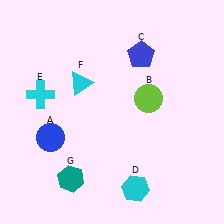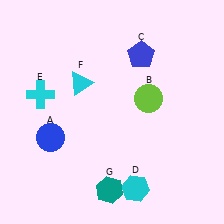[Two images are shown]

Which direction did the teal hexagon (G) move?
The teal hexagon (G) moved right.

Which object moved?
The teal hexagon (G) moved right.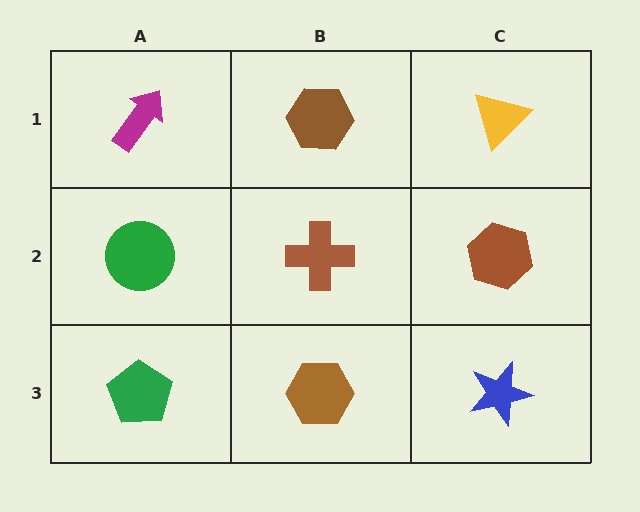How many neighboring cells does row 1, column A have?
2.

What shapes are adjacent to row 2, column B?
A brown hexagon (row 1, column B), a brown hexagon (row 3, column B), a green circle (row 2, column A), a brown hexagon (row 2, column C).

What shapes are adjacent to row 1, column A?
A green circle (row 2, column A), a brown hexagon (row 1, column B).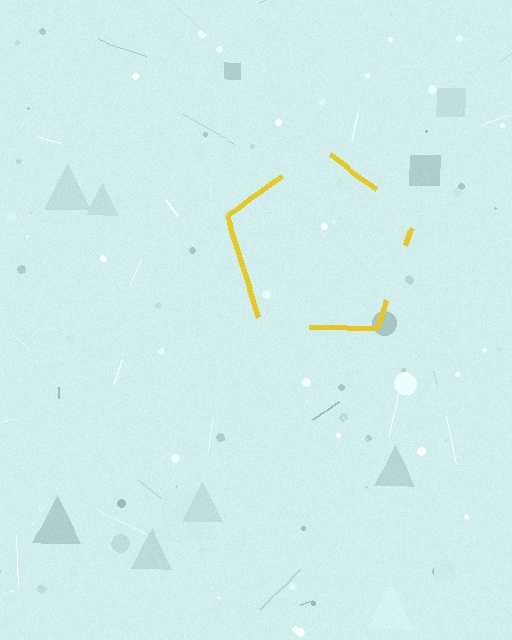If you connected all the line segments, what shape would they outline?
They would outline a pentagon.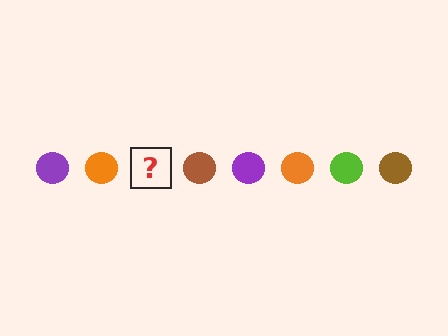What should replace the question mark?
The question mark should be replaced with a lime circle.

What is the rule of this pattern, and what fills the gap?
The rule is that the pattern cycles through purple, orange, lime, brown circles. The gap should be filled with a lime circle.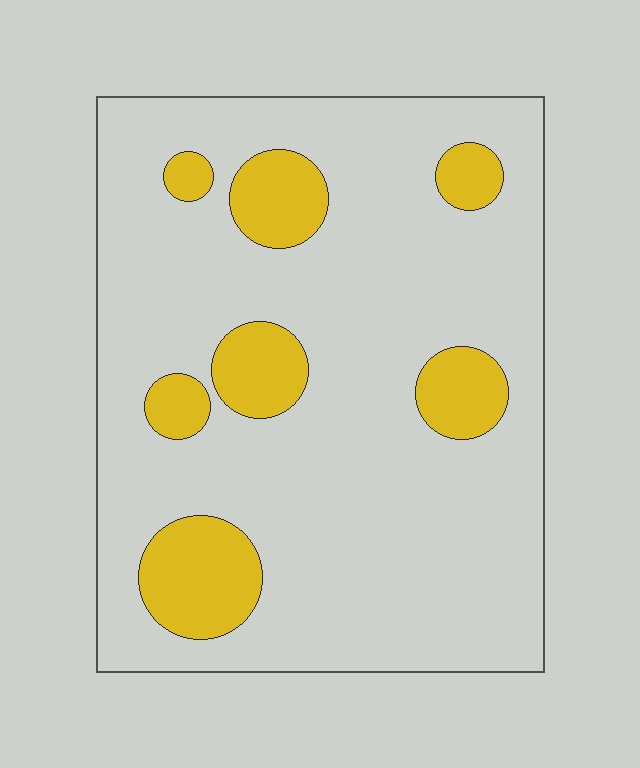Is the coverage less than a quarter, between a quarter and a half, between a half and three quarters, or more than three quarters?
Less than a quarter.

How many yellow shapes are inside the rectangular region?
7.